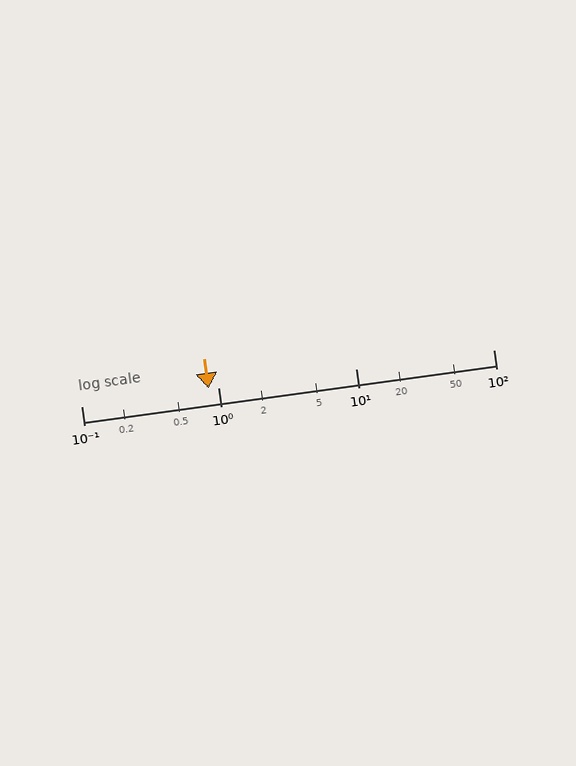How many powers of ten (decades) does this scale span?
The scale spans 3 decades, from 0.1 to 100.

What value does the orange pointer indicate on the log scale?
The pointer indicates approximately 0.85.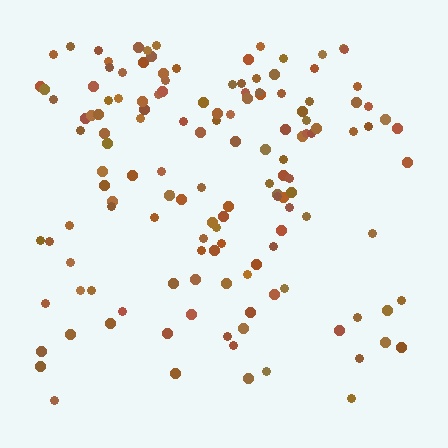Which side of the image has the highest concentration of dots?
The top.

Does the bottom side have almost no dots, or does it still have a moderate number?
Still a moderate number, just noticeably fewer than the top.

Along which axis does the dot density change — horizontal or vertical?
Vertical.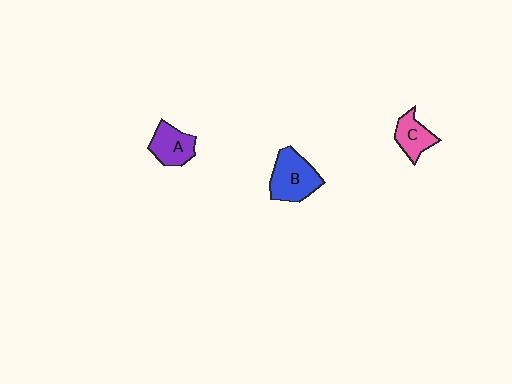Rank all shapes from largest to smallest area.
From largest to smallest: B (blue), A (purple), C (pink).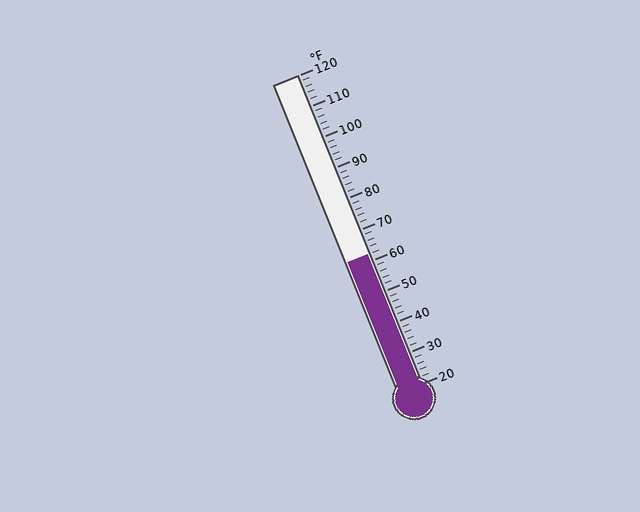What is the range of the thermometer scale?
The thermometer scale ranges from 20°F to 120°F.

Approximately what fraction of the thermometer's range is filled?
The thermometer is filled to approximately 40% of its range.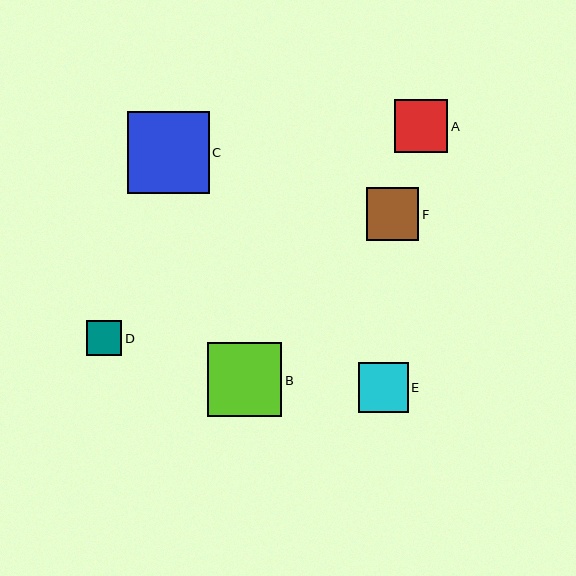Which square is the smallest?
Square D is the smallest with a size of approximately 35 pixels.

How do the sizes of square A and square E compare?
Square A and square E are approximately the same size.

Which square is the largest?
Square C is the largest with a size of approximately 82 pixels.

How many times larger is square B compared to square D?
Square B is approximately 2.1 times the size of square D.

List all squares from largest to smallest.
From largest to smallest: C, B, A, F, E, D.